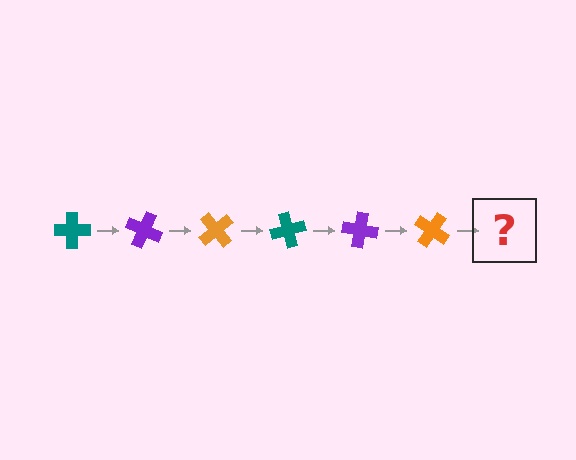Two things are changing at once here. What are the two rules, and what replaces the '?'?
The two rules are that it rotates 25 degrees each step and the color cycles through teal, purple, and orange. The '?' should be a teal cross, rotated 150 degrees from the start.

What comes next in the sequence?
The next element should be a teal cross, rotated 150 degrees from the start.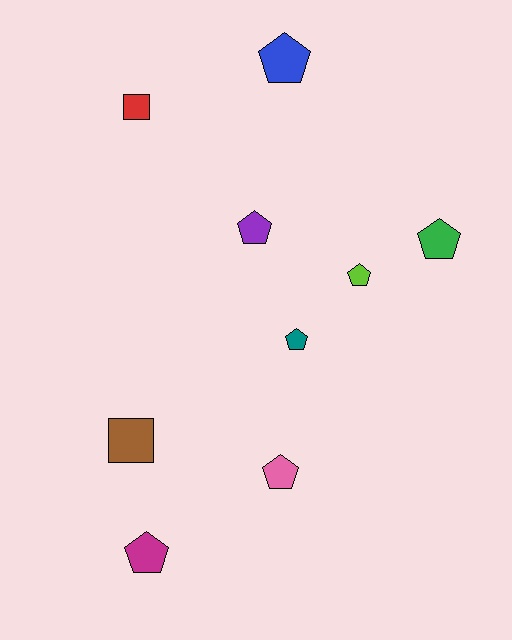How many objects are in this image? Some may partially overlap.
There are 9 objects.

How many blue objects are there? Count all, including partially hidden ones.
There is 1 blue object.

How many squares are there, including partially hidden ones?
There are 2 squares.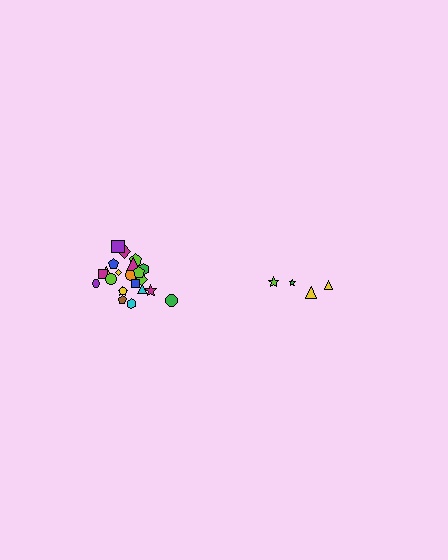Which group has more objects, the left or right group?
The left group.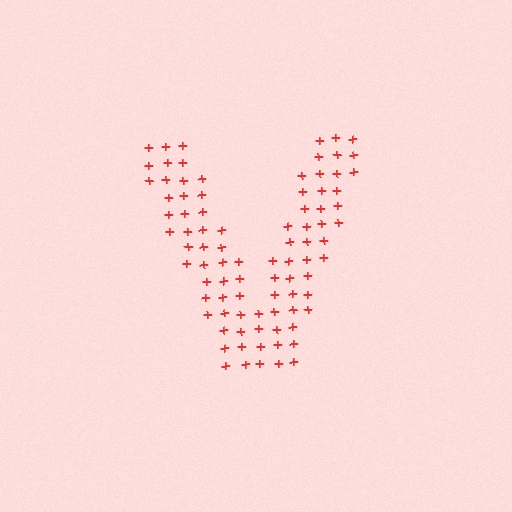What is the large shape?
The large shape is the letter V.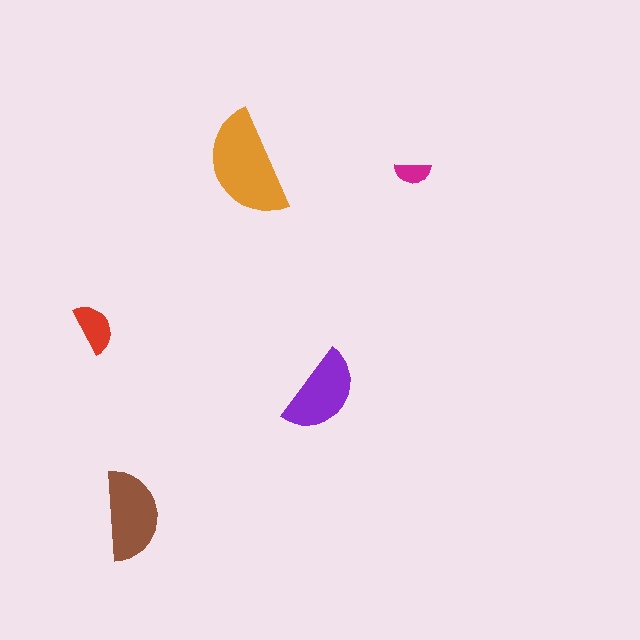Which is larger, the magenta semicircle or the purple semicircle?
The purple one.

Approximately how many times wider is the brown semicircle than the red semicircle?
About 2 times wider.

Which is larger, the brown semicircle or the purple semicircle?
The brown one.